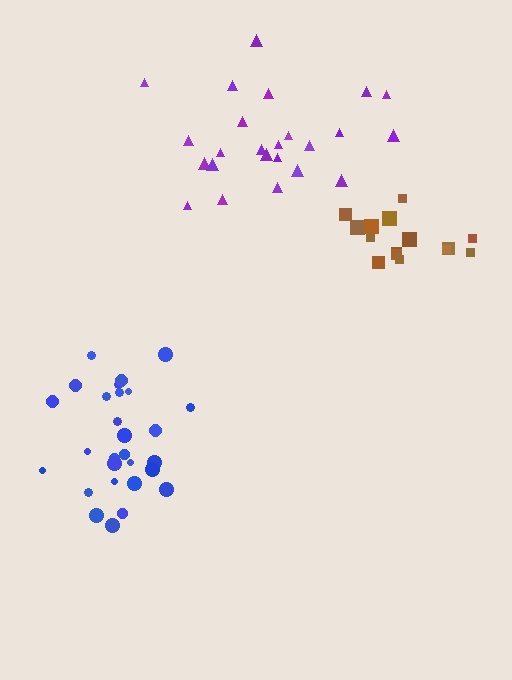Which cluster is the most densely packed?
Blue.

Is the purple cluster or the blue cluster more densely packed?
Blue.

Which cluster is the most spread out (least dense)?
Brown.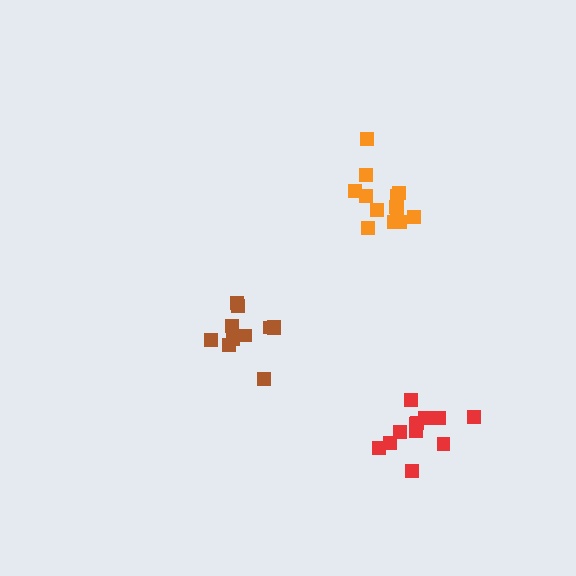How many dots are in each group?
Group 1: 13 dots, Group 2: 12 dots, Group 3: 11 dots (36 total).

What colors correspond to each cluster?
The clusters are colored: orange, red, brown.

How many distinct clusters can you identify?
There are 3 distinct clusters.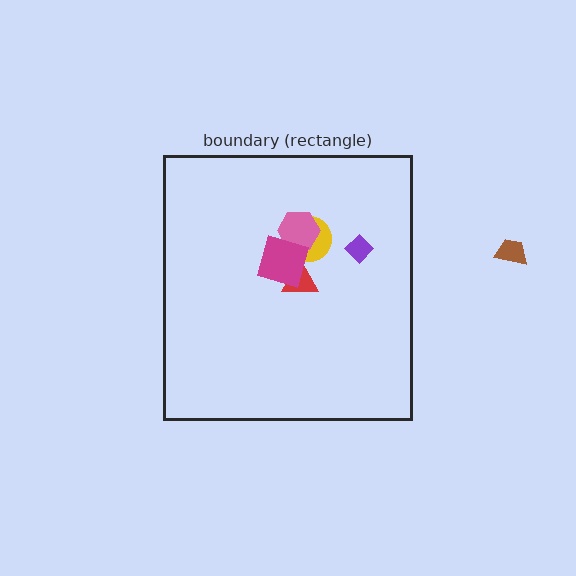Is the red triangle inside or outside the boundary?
Inside.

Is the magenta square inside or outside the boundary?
Inside.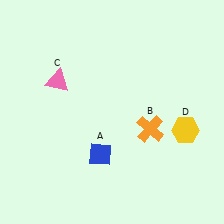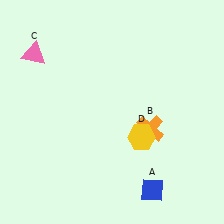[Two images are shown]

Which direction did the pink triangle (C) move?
The pink triangle (C) moved up.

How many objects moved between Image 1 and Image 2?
3 objects moved between the two images.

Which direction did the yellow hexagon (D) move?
The yellow hexagon (D) moved left.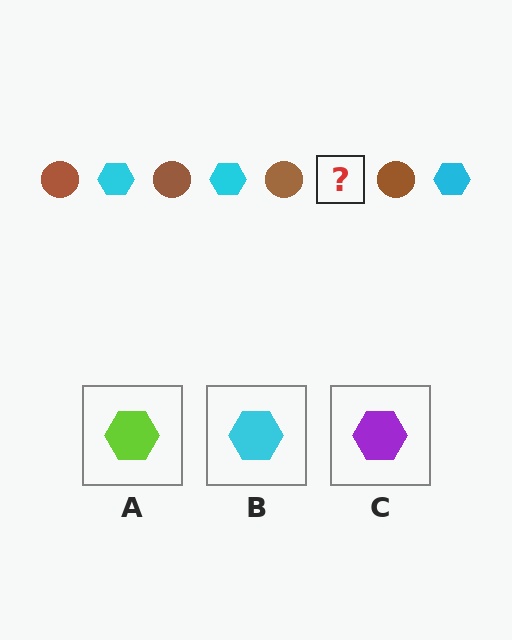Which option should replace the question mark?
Option B.